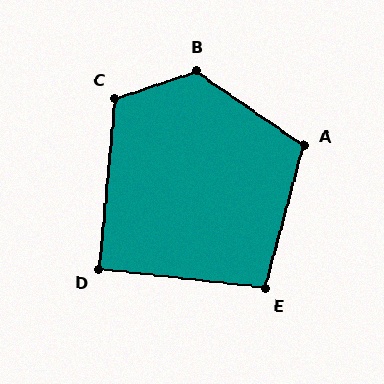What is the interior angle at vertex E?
Approximately 99 degrees (obtuse).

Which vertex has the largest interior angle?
B, at approximately 126 degrees.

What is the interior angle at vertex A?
Approximately 110 degrees (obtuse).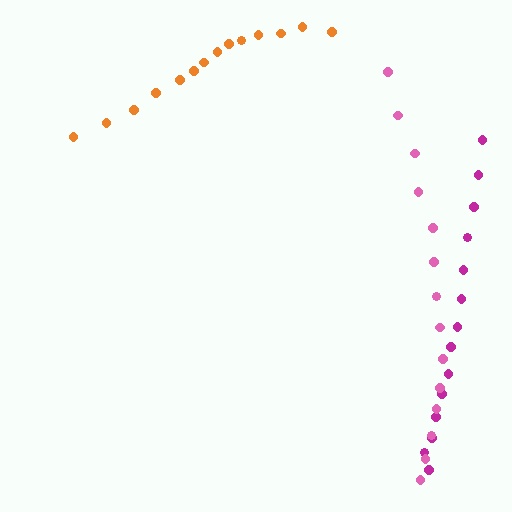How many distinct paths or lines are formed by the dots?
There are 3 distinct paths.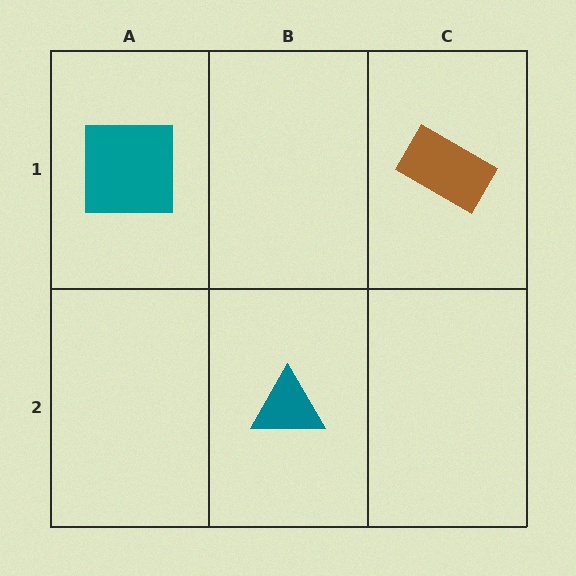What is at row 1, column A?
A teal square.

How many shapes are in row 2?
1 shape.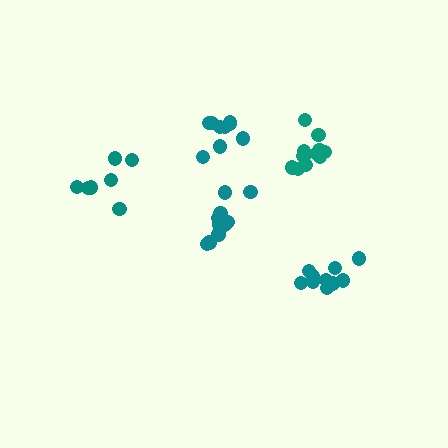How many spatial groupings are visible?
There are 5 spatial groupings.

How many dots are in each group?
Group 1: 11 dots, Group 2: 7 dots, Group 3: 9 dots, Group 4: 10 dots, Group 5: 12 dots (49 total).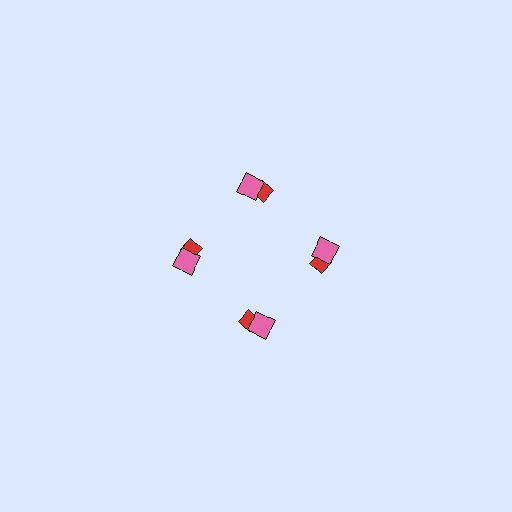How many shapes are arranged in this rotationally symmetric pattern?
There are 8 shapes, arranged in 4 groups of 2.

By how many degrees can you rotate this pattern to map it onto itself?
The pattern maps onto itself every 90 degrees of rotation.